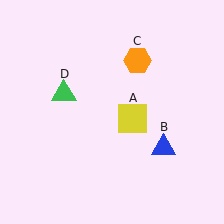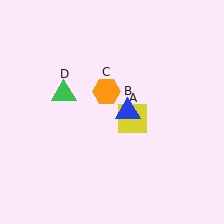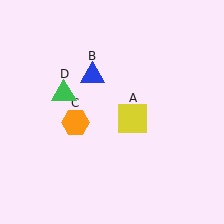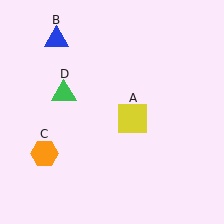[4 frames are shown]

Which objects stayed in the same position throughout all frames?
Yellow square (object A) and green triangle (object D) remained stationary.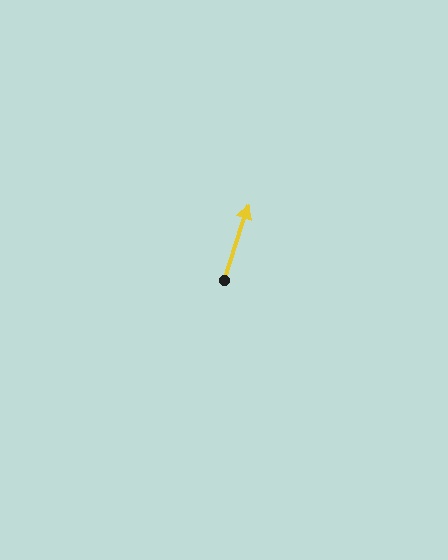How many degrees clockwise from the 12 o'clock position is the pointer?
Approximately 18 degrees.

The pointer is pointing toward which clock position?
Roughly 1 o'clock.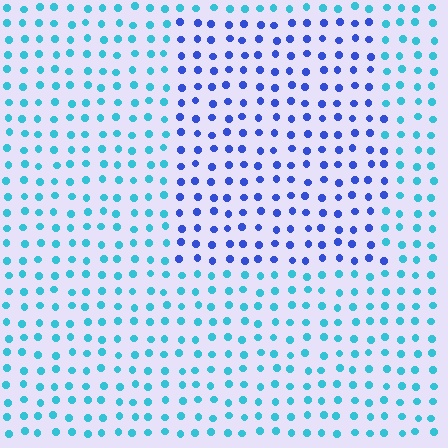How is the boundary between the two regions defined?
The boundary is defined purely by a slight shift in hue (about 44 degrees). Spacing, size, and orientation are identical on both sides.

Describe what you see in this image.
The image is filled with small cyan elements in a uniform arrangement. A rectangle-shaped region is visible where the elements are tinted to a slightly different hue, forming a subtle color boundary.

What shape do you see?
I see a rectangle.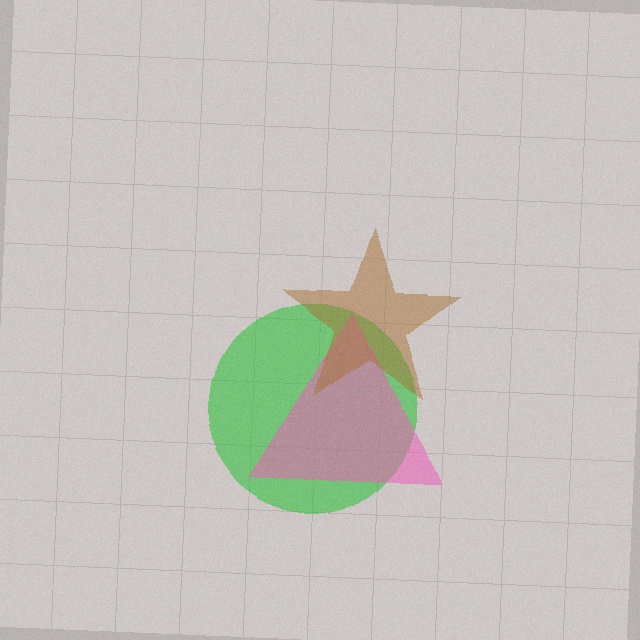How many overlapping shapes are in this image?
There are 3 overlapping shapes in the image.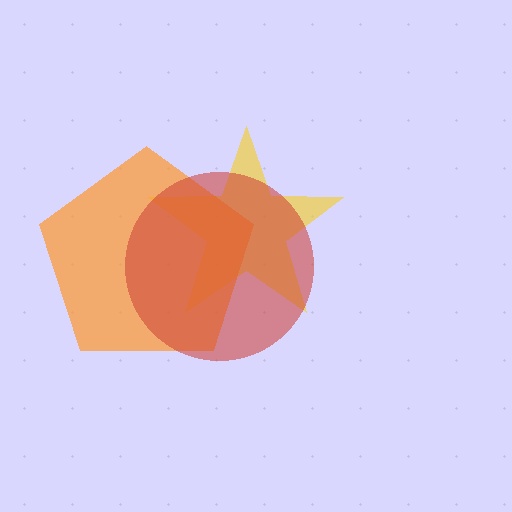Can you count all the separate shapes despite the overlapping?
Yes, there are 3 separate shapes.